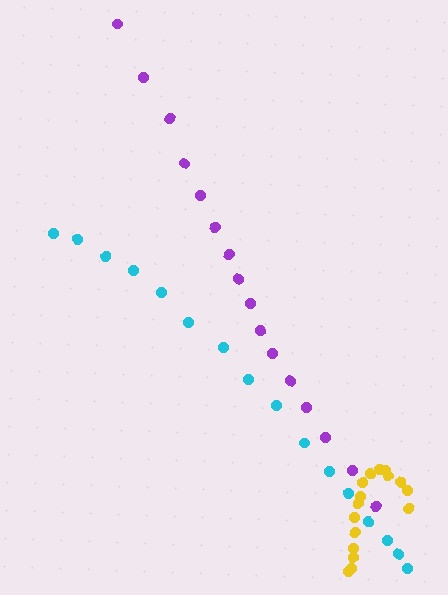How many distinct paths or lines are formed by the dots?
There are 3 distinct paths.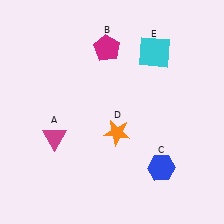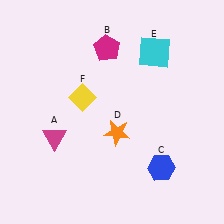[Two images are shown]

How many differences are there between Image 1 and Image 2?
There is 1 difference between the two images.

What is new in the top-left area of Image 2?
A yellow diamond (F) was added in the top-left area of Image 2.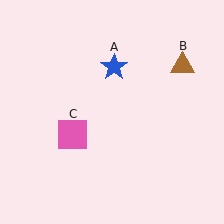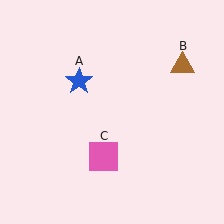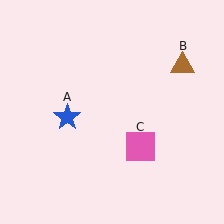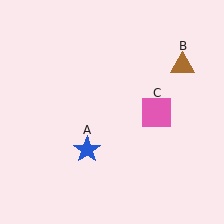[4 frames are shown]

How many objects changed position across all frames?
2 objects changed position: blue star (object A), pink square (object C).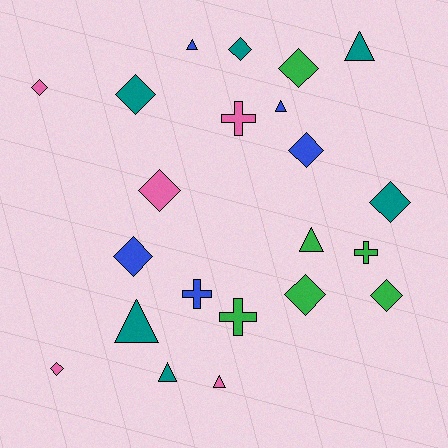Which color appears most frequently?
Green, with 6 objects.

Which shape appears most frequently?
Diamond, with 11 objects.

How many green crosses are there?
There are 2 green crosses.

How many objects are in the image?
There are 22 objects.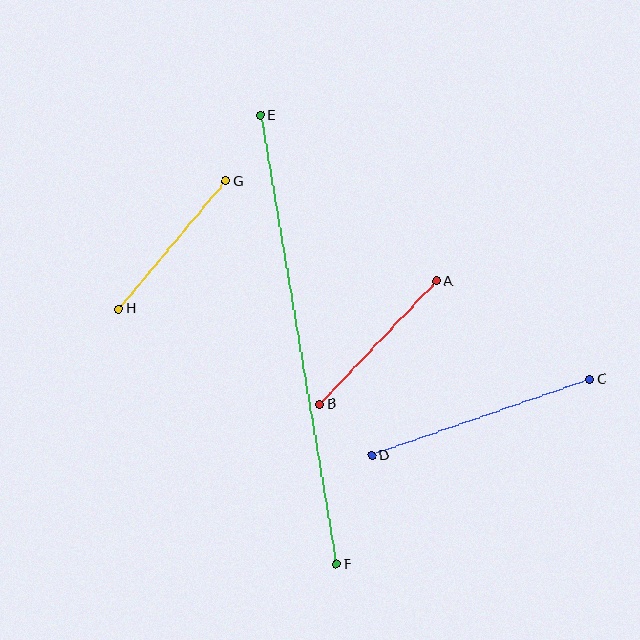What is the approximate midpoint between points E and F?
The midpoint is at approximately (299, 340) pixels.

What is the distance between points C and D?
The distance is approximately 231 pixels.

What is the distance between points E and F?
The distance is approximately 455 pixels.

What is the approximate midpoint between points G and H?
The midpoint is at approximately (172, 245) pixels.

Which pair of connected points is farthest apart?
Points E and F are farthest apart.